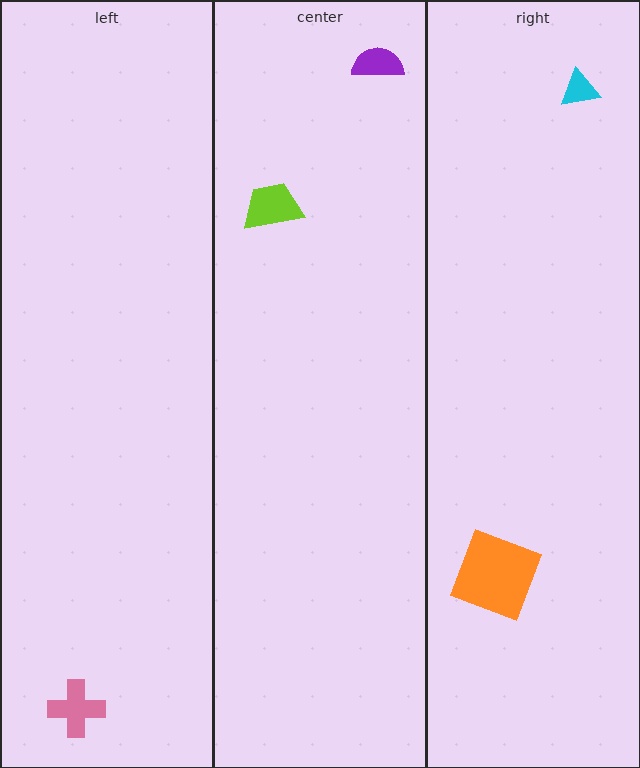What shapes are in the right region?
The orange square, the cyan triangle.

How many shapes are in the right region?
2.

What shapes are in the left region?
The pink cross.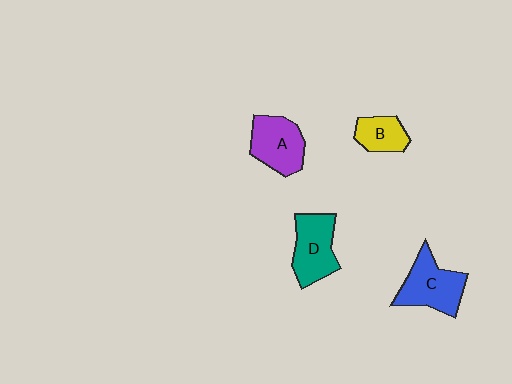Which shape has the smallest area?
Shape B (yellow).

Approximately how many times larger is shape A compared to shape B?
Approximately 1.6 times.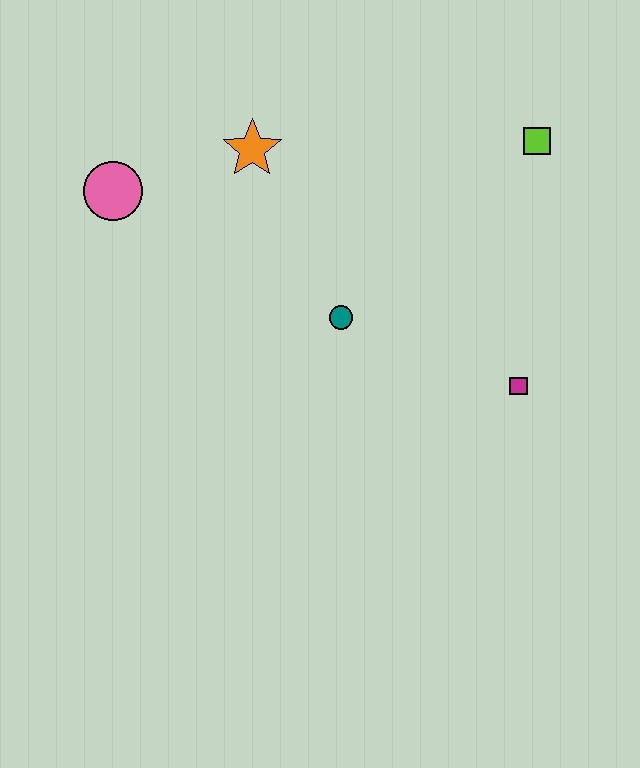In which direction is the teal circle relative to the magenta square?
The teal circle is to the left of the magenta square.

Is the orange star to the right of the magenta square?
No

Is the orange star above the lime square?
No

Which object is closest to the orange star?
The pink circle is closest to the orange star.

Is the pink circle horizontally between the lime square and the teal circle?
No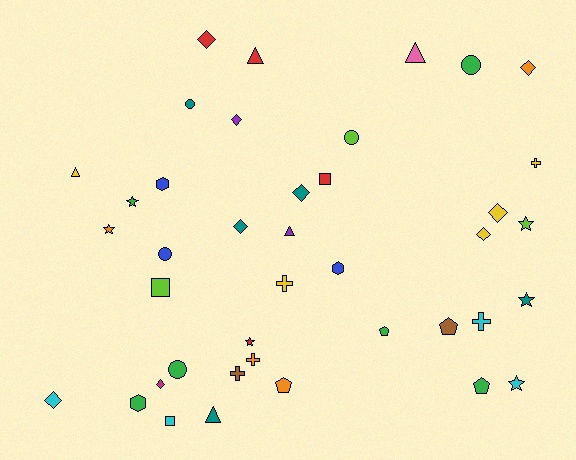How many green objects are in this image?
There are 6 green objects.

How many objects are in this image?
There are 40 objects.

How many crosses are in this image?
There are 5 crosses.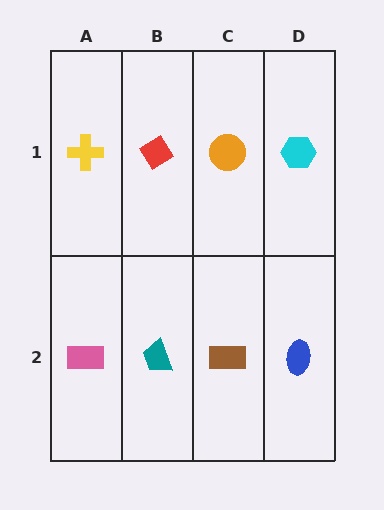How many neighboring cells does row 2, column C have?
3.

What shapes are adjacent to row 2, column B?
A red diamond (row 1, column B), a pink rectangle (row 2, column A), a brown rectangle (row 2, column C).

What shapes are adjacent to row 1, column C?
A brown rectangle (row 2, column C), a red diamond (row 1, column B), a cyan hexagon (row 1, column D).